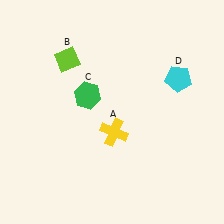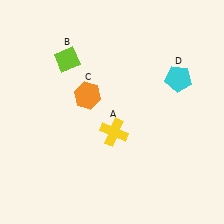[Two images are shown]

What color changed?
The hexagon (C) changed from green in Image 1 to orange in Image 2.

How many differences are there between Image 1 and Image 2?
There is 1 difference between the two images.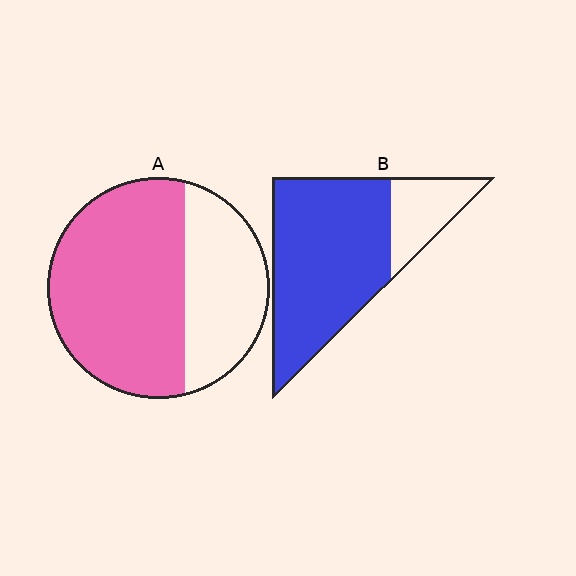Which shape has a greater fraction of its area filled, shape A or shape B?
Shape B.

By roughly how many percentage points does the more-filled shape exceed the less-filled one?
By roughly 15 percentage points (B over A).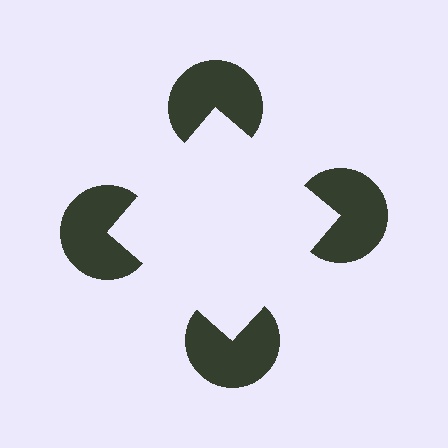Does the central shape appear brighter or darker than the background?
It typically appears slightly brighter than the background, even though no actual brightness change is drawn.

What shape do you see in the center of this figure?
An illusory square — its edges are inferred from the aligned wedge cuts in the pac-man discs, not physically drawn.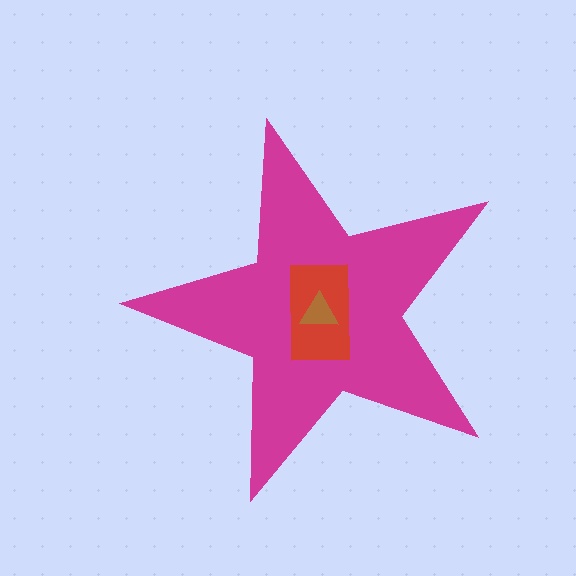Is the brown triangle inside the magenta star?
Yes.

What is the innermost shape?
The brown triangle.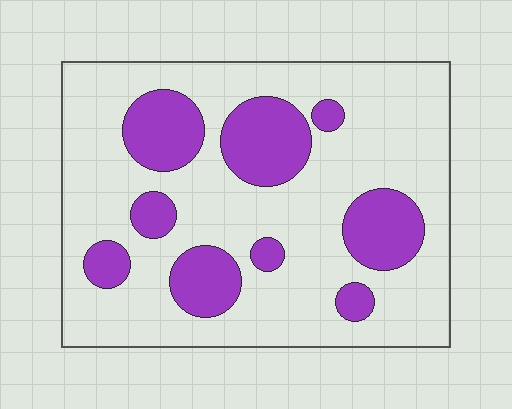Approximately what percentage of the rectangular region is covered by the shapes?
Approximately 25%.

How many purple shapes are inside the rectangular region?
9.